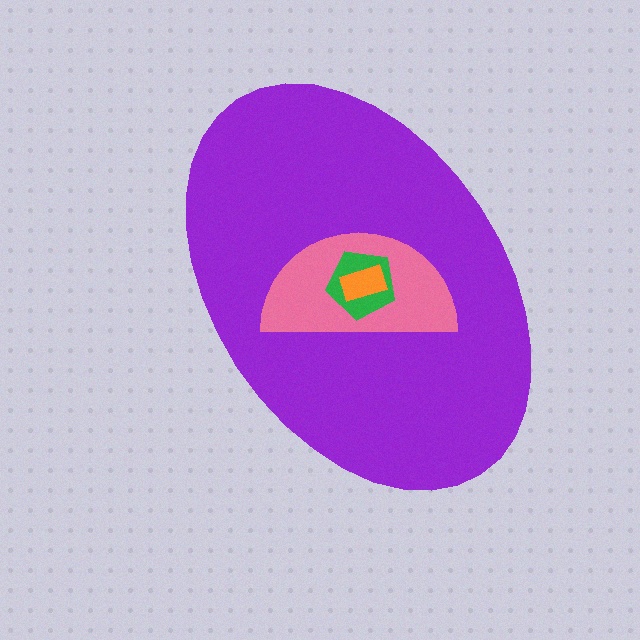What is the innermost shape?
The orange rectangle.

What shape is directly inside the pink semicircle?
The green pentagon.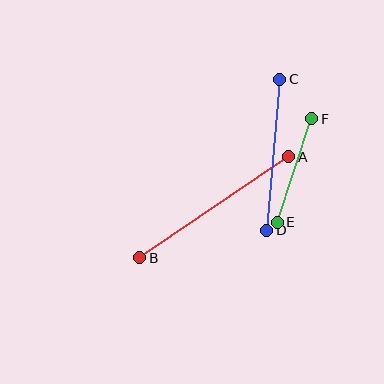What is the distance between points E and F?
The distance is approximately 109 pixels.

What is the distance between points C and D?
The distance is approximately 152 pixels.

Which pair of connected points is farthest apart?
Points A and B are farthest apart.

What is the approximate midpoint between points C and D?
The midpoint is at approximately (273, 155) pixels.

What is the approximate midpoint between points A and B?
The midpoint is at approximately (214, 207) pixels.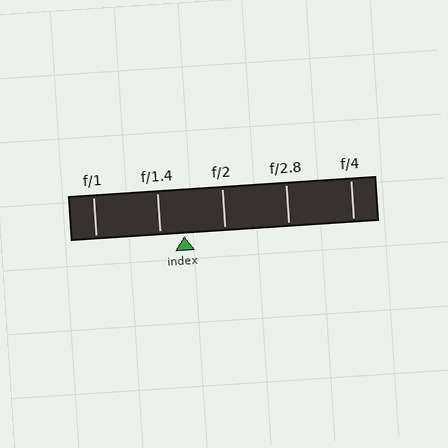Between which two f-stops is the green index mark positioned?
The index mark is between f/1.4 and f/2.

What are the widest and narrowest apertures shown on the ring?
The widest aperture shown is f/1 and the narrowest is f/4.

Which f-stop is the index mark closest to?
The index mark is closest to f/1.4.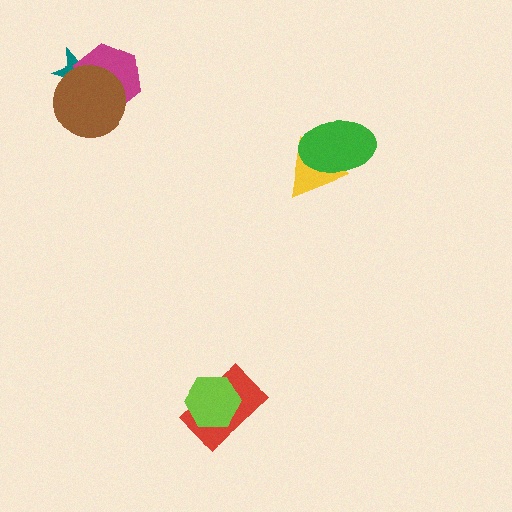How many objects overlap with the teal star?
2 objects overlap with the teal star.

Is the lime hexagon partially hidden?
No, no other shape covers it.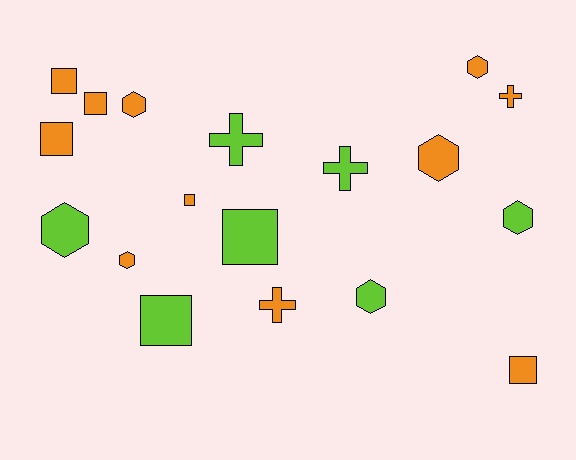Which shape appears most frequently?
Square, with 7 objects.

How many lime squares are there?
There are 2 lime squares.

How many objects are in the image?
There are 18 objects.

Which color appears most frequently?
Orange, with 11 objects.